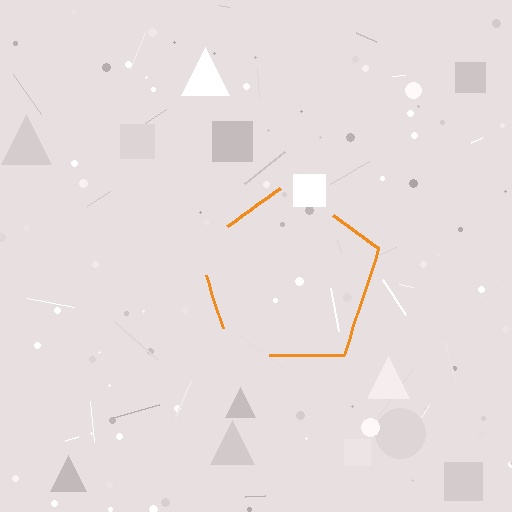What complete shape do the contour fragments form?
The contour fragments form a pentagon.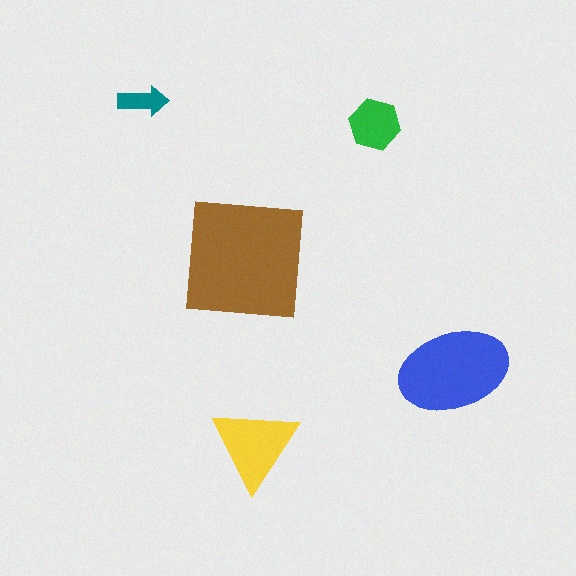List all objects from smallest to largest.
The teal arrow, the green hexagon, the yellow triangle, the blue ellipse, the brown square.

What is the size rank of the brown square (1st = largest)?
1st.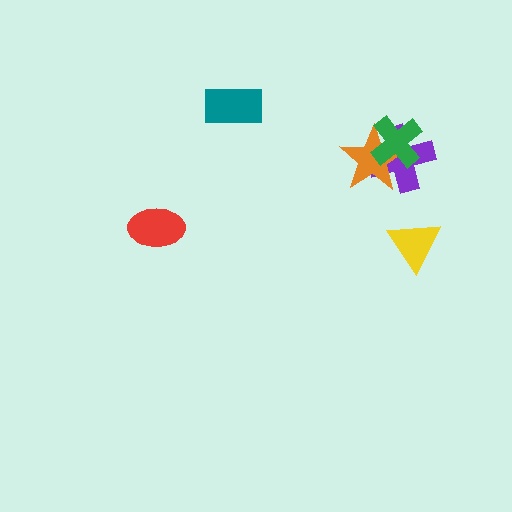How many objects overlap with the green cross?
2 objects overlap with the green cross.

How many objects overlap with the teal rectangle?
0 objects overlap with the teal rectangle.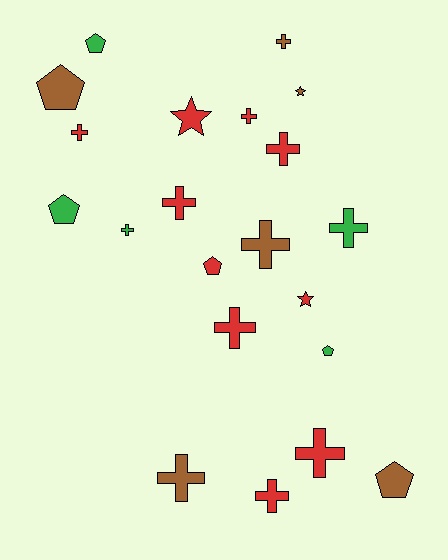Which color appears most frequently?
Red, with 10 objects.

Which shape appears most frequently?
Cross, with 12 objects.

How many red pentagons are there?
There is 1 red pentagon.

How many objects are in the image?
There are 21 objects.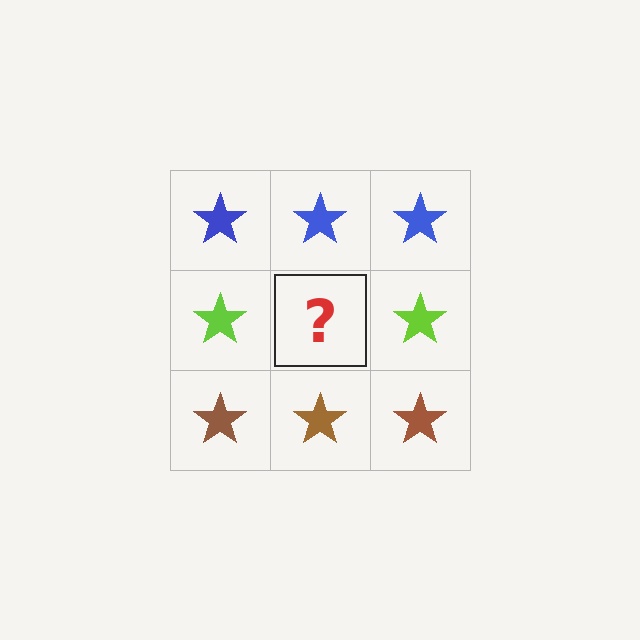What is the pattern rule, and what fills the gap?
The rule is that each row has a consistent color. The gap should be filled with a lime star.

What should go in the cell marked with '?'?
The missing cell should contain a lime star.